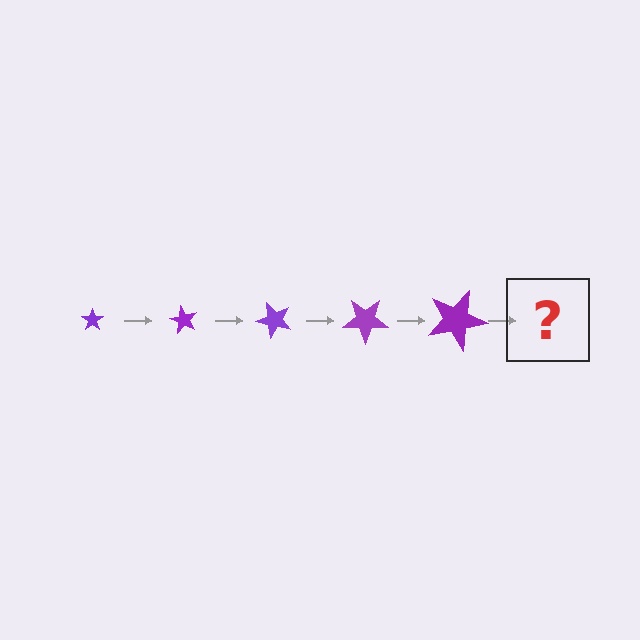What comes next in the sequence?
The next element should be a star, larger than the previous one and rotated 300 degrees from the start.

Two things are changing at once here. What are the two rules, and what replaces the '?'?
The two rules are that the star grows larger each step and it rotates 60 degrees each step. The '?' should be a star, larger than the previous one and rotated 300 degrees from the start.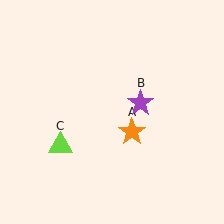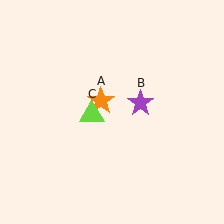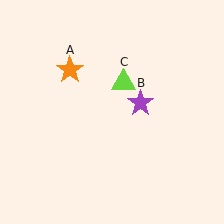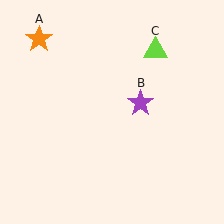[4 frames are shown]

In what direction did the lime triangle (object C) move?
The lime triangle (object C) moved up and to the right.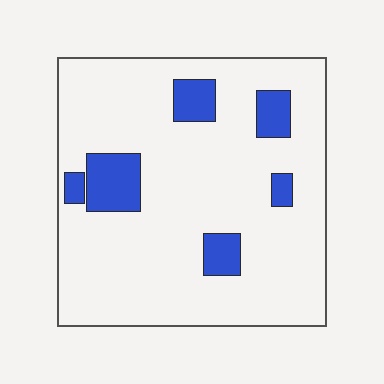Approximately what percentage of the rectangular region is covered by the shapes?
Approximately 15%.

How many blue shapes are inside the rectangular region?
6.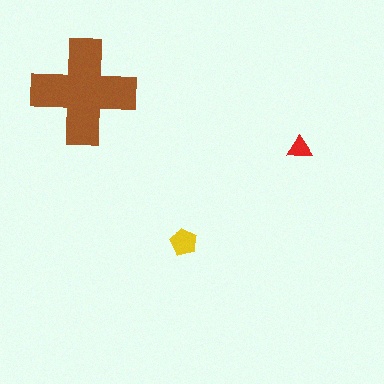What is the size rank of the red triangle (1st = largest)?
3rd.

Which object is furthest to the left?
The brown cross is leftmost.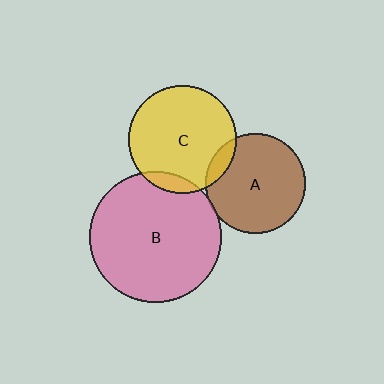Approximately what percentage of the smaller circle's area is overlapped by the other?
Approximately 10%.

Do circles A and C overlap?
Yes.